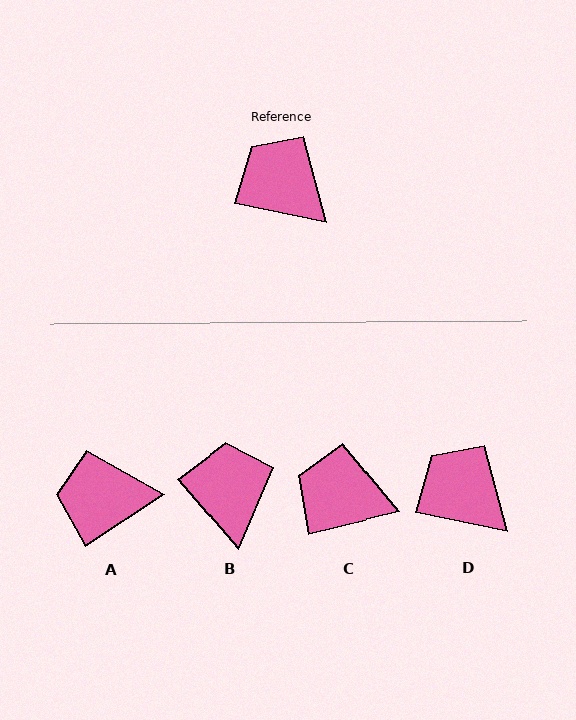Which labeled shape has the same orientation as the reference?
D.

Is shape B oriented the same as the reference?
No, it is off by about 38 degrees.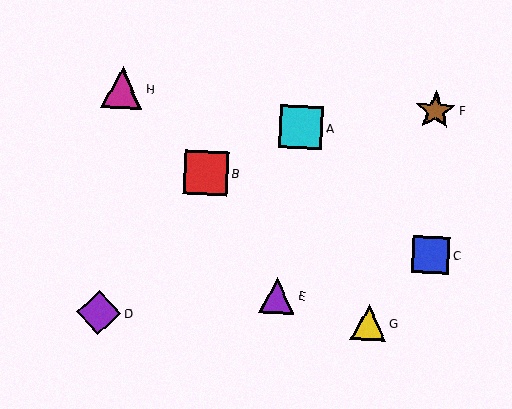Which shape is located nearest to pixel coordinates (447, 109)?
The brown star (labeled F) at (436, 110) is nearest to that location.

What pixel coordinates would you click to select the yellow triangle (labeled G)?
Click at (369, 323) to select the yellow triangle G.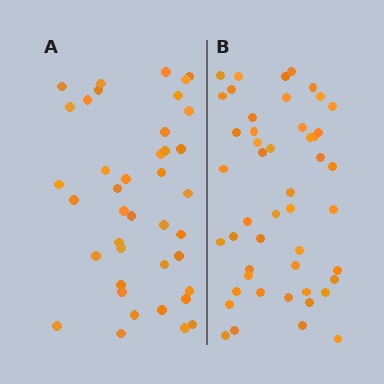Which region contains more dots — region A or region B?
Region B (the right region) has more dots.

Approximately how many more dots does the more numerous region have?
Region B has roughly 8 or so more dots than region A.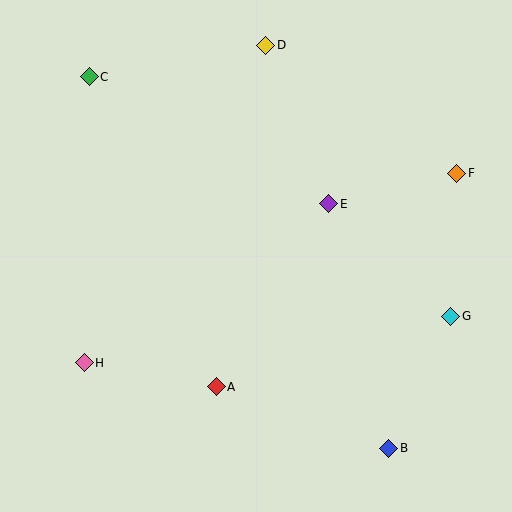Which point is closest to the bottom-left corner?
Point H is closest to the bottom-left corner.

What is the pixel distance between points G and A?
The distance between G and A is 245 pixels.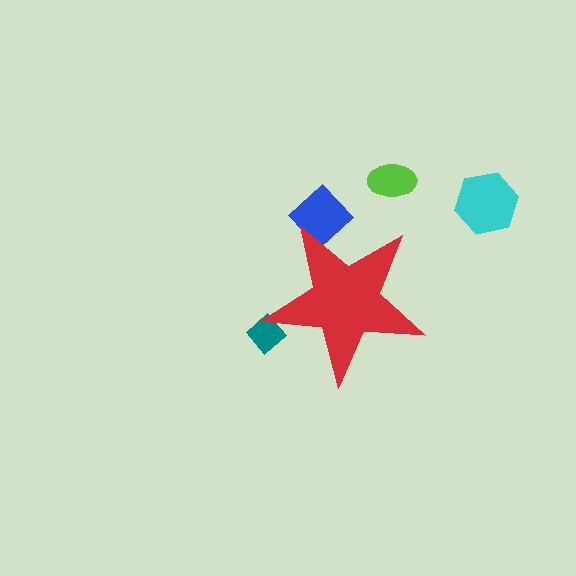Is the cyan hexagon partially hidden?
No, the cyan hexagon is fully visible.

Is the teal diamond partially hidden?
Yes, the teal diamond is partially hidden behind the red star.